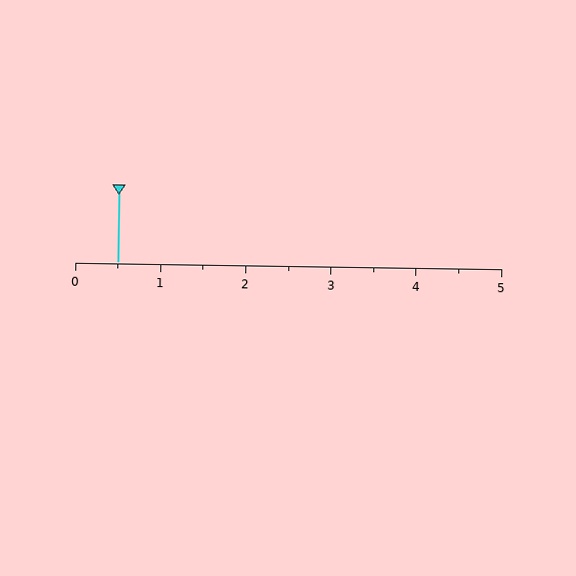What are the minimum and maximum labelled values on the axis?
The axis runs from 0 to 5.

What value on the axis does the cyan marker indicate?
The marker indicates approximately 0.5.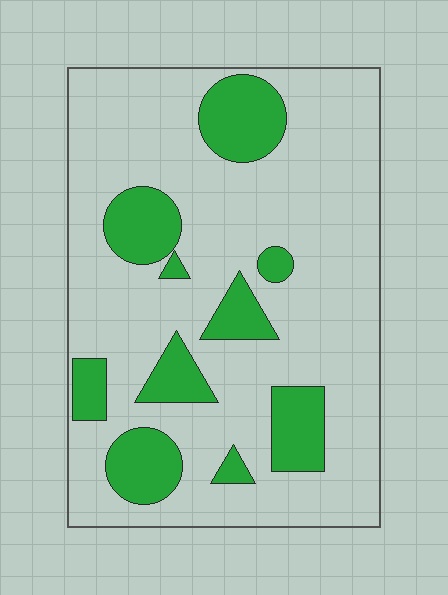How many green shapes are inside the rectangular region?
10.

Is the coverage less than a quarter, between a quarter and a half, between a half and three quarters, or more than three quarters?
Less than a quarter.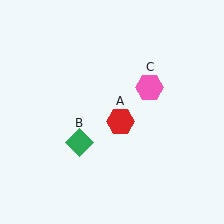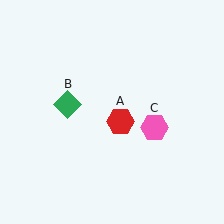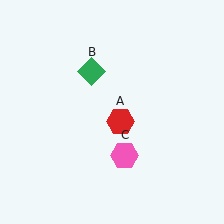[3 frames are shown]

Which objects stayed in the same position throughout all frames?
Red hexagon (object A) remained stationary.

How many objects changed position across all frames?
2 objects changed position: green diamond (object B), pink hexagon (object C).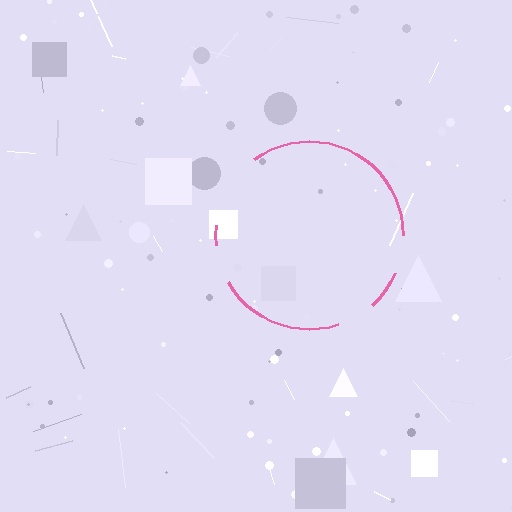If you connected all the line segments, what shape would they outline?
They would outline a circle.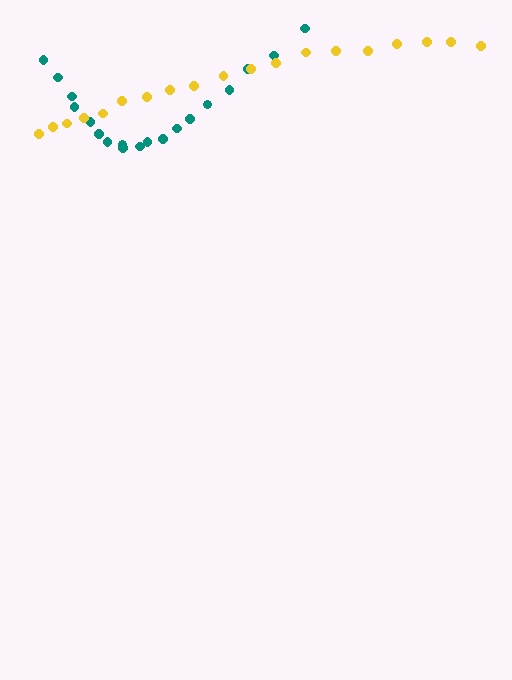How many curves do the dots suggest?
There are 2 distinct paths.